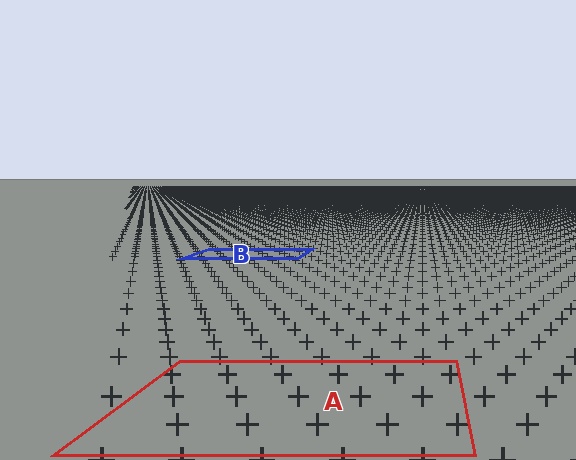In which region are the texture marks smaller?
The texture marks are smaller in region B, because it is farther away.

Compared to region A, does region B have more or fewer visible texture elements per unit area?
Region B has more texture elements per unit area — they are packed more densely because it is farther away.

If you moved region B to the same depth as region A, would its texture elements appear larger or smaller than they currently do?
They would appear larger. At a closer depth, the same texture elements are projected at a bigger on-screen size.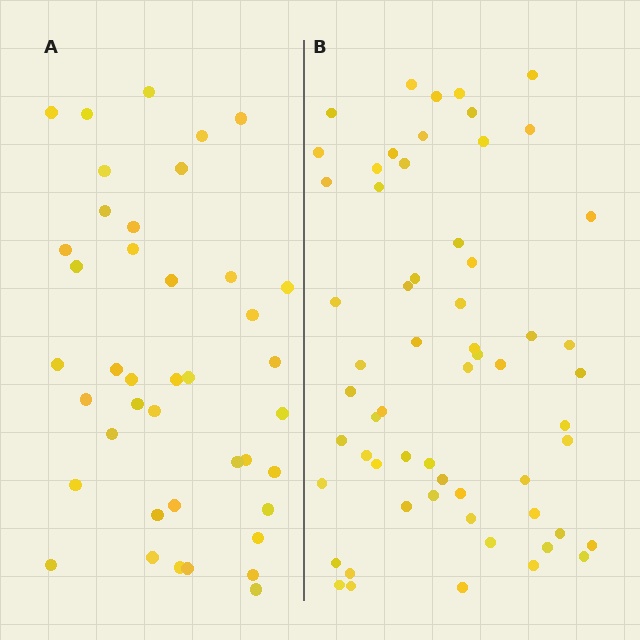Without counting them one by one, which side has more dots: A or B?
Region B (the right region) has more dots.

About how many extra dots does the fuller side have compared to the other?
Region B has approximately 20 more dots than region A.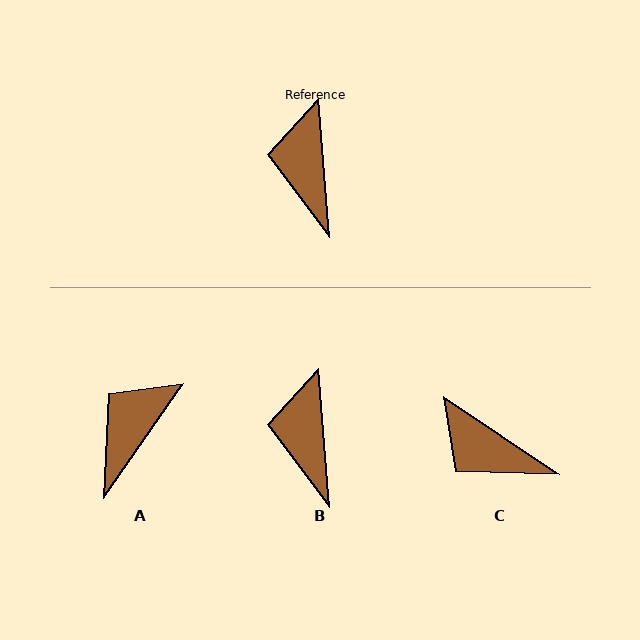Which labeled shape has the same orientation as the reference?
B.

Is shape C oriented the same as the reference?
No, it is off by about 52 degrees.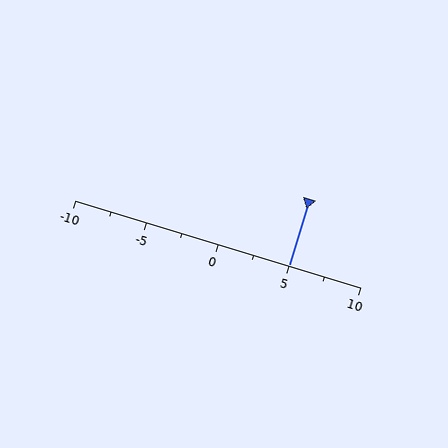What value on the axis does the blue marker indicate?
The marker indicates approximately 5.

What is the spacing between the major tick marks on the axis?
The major ticks are spaced 5 apart.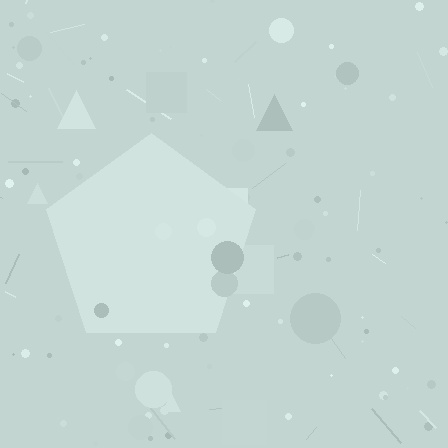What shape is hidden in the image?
A pentagon is hidden in the image.